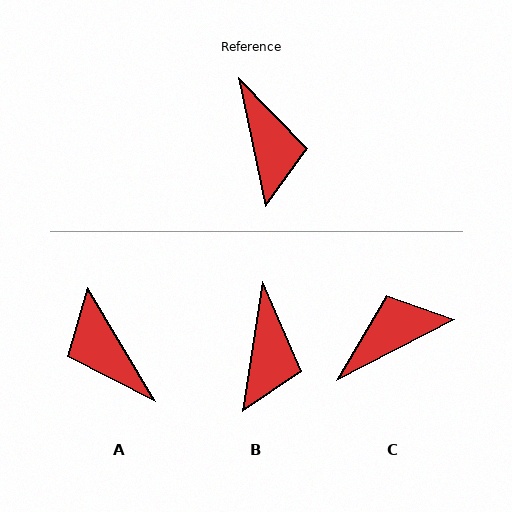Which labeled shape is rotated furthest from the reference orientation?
A, about 161 degrees away.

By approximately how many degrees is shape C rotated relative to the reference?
Approximately 106 degrees counter-clockwise.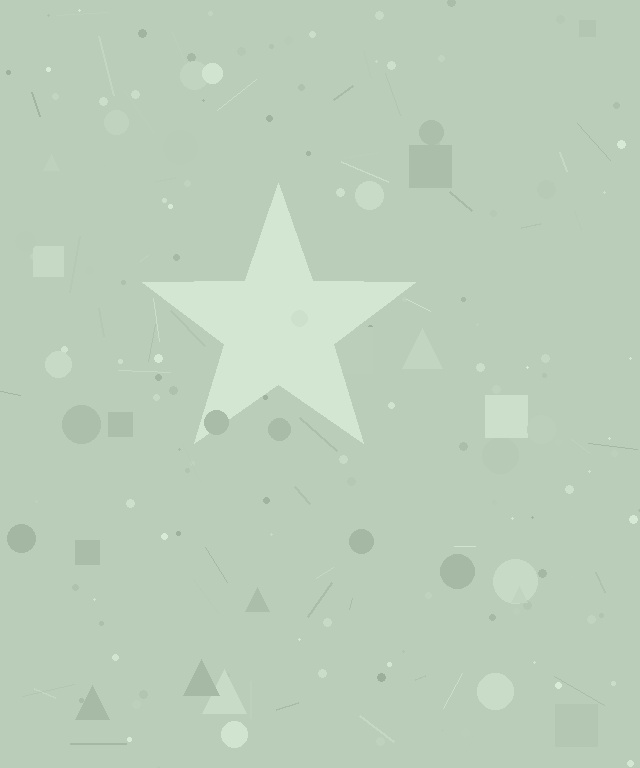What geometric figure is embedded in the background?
A star is embedded in the background.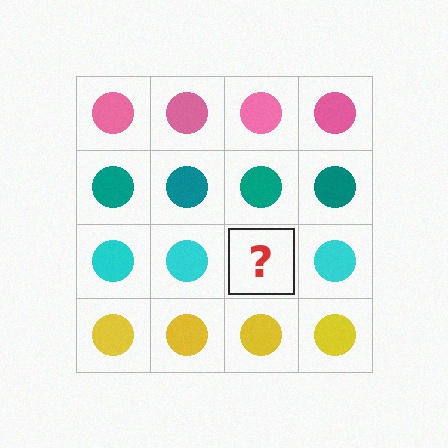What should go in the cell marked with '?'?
The missing cell should contain a cyan circle.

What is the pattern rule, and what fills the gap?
The rule is that each row has a consistent color. The gap should be filled with a cyan circle.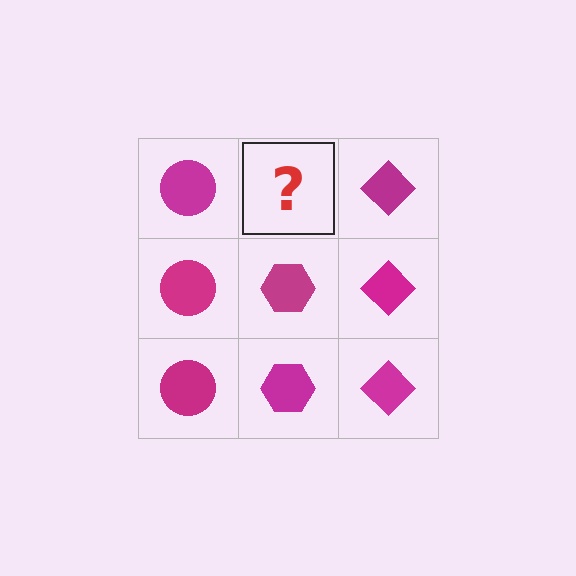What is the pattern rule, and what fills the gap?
The rule is that each column has a consistent shape. The gap should be filled with a magenta hexagon.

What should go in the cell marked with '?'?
The missing cell should contain a magenta hexagon.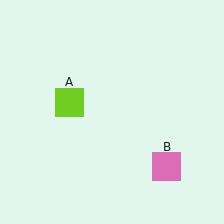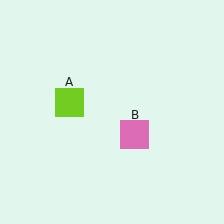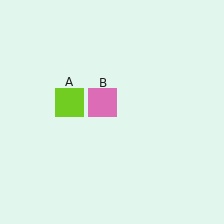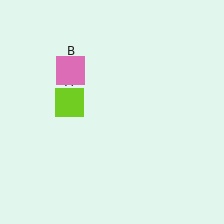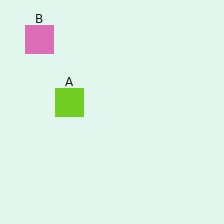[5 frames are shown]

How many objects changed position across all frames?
1 object changed position: pink square (object B).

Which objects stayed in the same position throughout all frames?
Lime square (object A) remained stationary.